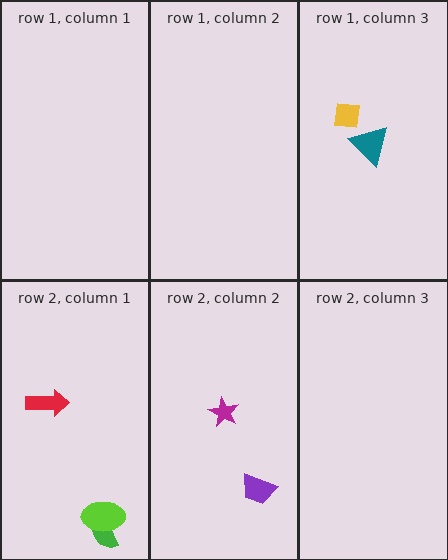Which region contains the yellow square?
The row 1, column 3 region.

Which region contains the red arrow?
The row 2, column 1 region.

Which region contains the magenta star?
The row 2, column 2 region.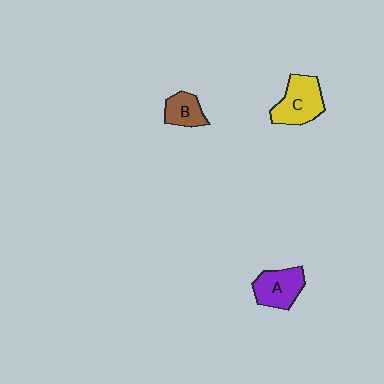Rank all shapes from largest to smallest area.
From largest to smallest: C (yellow), A (purple), B (brown).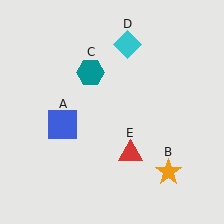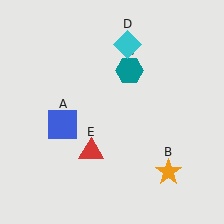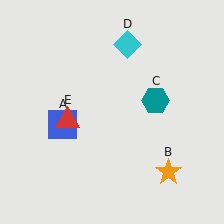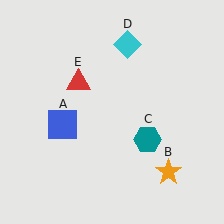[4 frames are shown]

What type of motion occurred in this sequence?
The teal hexagon (object C), red triangle (object E) rotated clockwise around the center of the scene.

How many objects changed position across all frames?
2 objects changed position: teal hexagon (object C), red triangle (object E).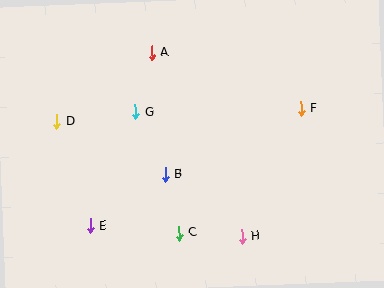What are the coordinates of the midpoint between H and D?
The midpoint between H and D is at (149, 179).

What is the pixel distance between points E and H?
The distance between E and H is 152 pixels.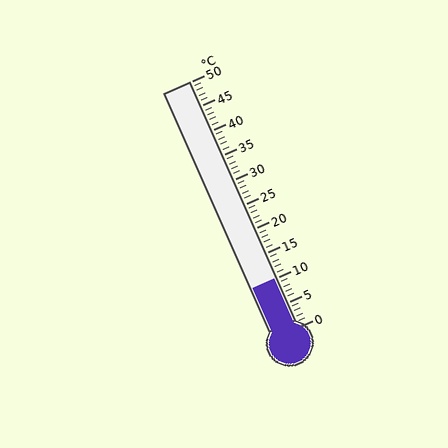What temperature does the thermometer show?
The thermometer shows approximately 10°C.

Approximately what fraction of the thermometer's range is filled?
The thermometer is filled to approximately 20% of its range.